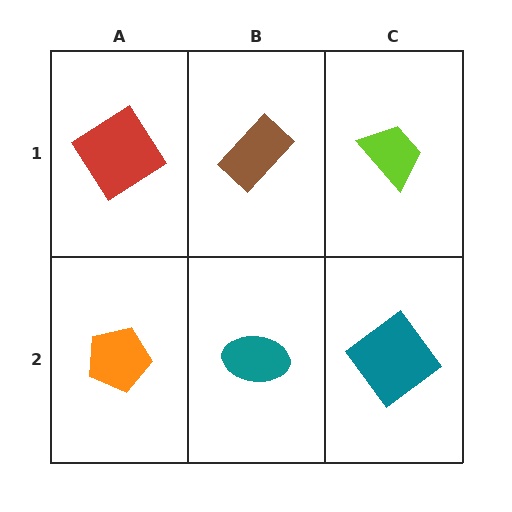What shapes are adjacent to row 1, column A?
An orange pentagon (row 2, column A), a brown rectangle (row 1, column B).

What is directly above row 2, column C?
A lime trapezoid.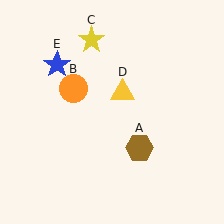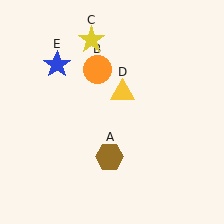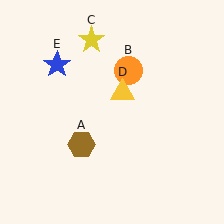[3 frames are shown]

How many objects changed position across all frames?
2 objects changed position: brown hexagon (object A), orange circle (object B).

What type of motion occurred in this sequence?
The brown hexagon (object A), orange circle (object B) rotated clockwise around the center of the scene.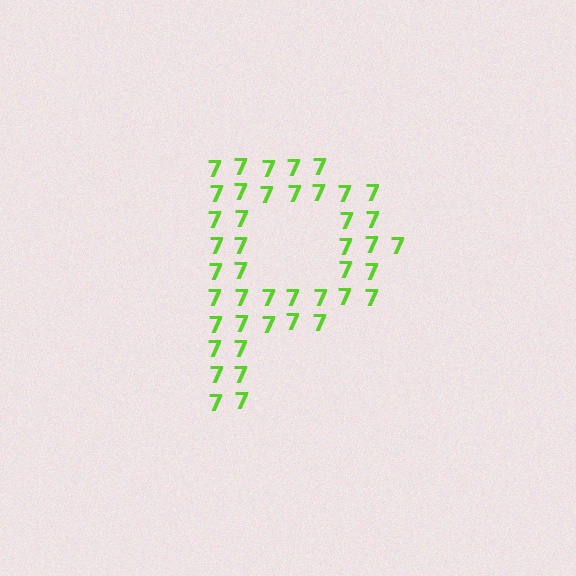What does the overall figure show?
The overall figure shows the letter P.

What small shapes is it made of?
It is made of small digit 7's.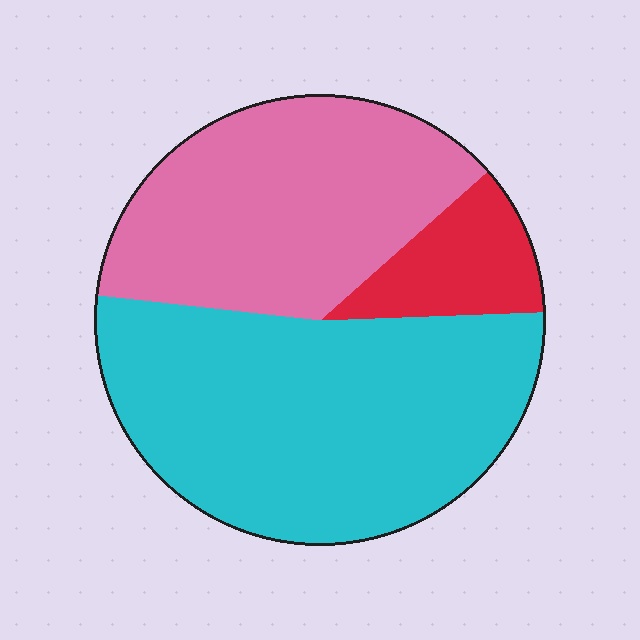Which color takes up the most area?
Cyan, at roughly 50%.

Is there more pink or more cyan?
Cyan.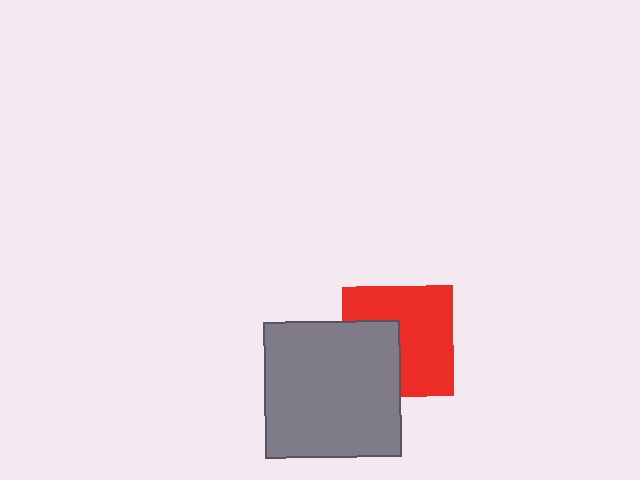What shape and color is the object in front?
The object in front is a gray square.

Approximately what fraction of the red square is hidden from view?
Roughly 36% of the red square is hidden behind the gray square.